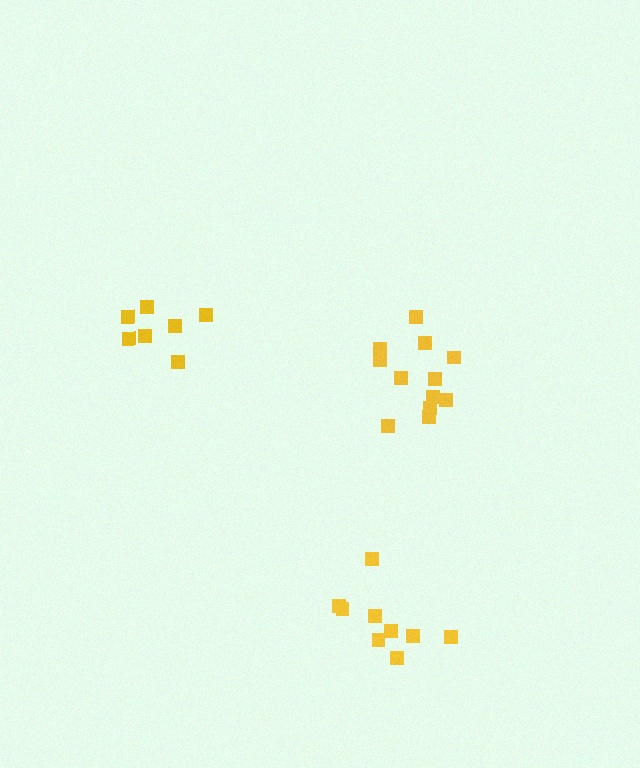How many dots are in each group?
Group 1: 12 dots, Group 2: 9 dots, Group 3: 7 dots (28 total).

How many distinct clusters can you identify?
There are 3 distinct clusters.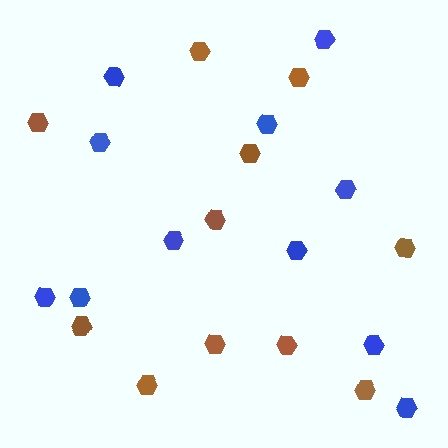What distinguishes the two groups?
There are 2 groups: one group of blue hexagons (11) and one group of brown hexagons (11).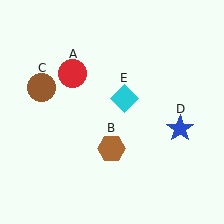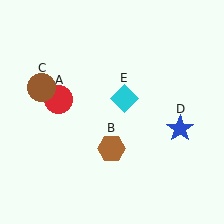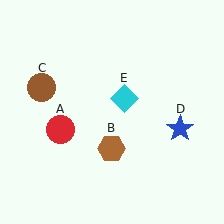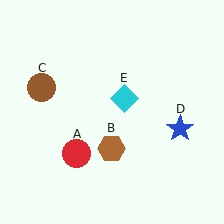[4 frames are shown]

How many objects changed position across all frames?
1 object changed position: red circle (object A).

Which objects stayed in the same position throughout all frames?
Brown hexagon (object B) and brown circle (object C) and blue star (object D) and cyan diamond (object E) remained stationary.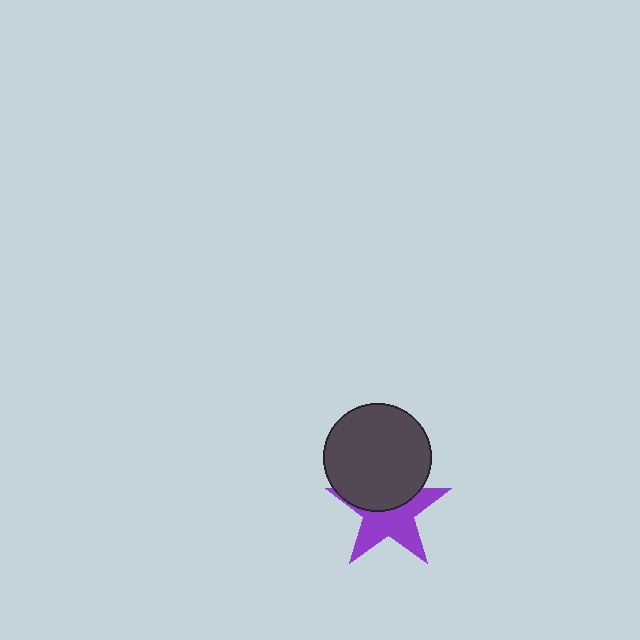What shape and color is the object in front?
The object in front is a dark gray circle.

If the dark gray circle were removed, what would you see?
You would see the complete purple star.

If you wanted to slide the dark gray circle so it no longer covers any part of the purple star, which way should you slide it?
Slide it up — that is the most direct way to separate the two shapes.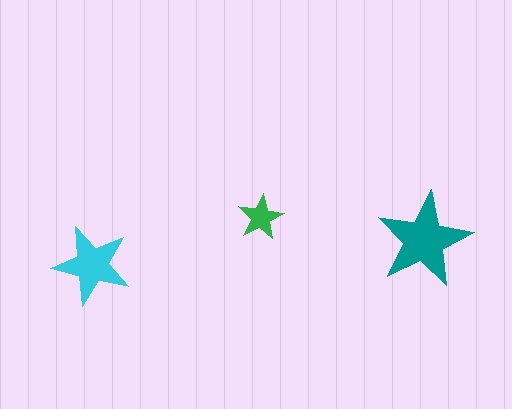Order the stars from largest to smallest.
the teal one, the cyan one, the green one.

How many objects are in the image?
There are 3 objects in the image.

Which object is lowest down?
The cyan star is bottommost.